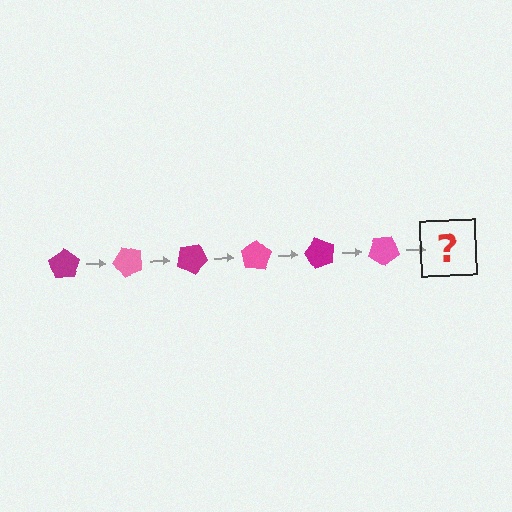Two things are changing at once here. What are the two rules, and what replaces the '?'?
The two rules are that it rotates 50 degrees each step and the color cycles through magenta and pink. The '?' should be a magenta pentagon, rotated 300 degrees from the start.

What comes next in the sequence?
The next element should be a magenta pentagon, rotated 300 degrees from the start.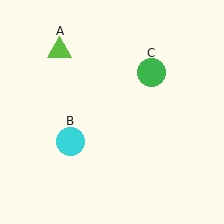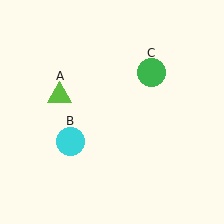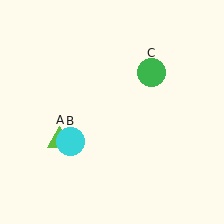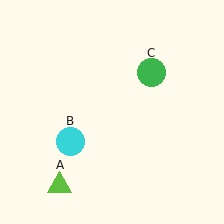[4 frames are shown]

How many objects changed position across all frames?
1 object changed position: lime triangle (object A).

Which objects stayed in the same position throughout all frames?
Cyan circle (object B) and green circle (object C) remained stationary.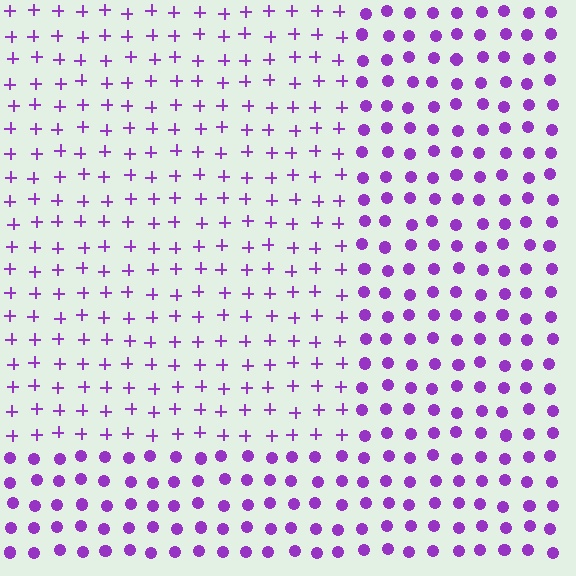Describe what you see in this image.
The image is filled with small purple elements arranged in a uniform grid. A rectangle-shaped region contains plus signs, while the surrounding area contains circles. The boundary is defined purely by the change in element shape.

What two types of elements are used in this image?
The image uses plus signs inside the rectangle region and circles outside it.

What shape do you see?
I see a rectangle.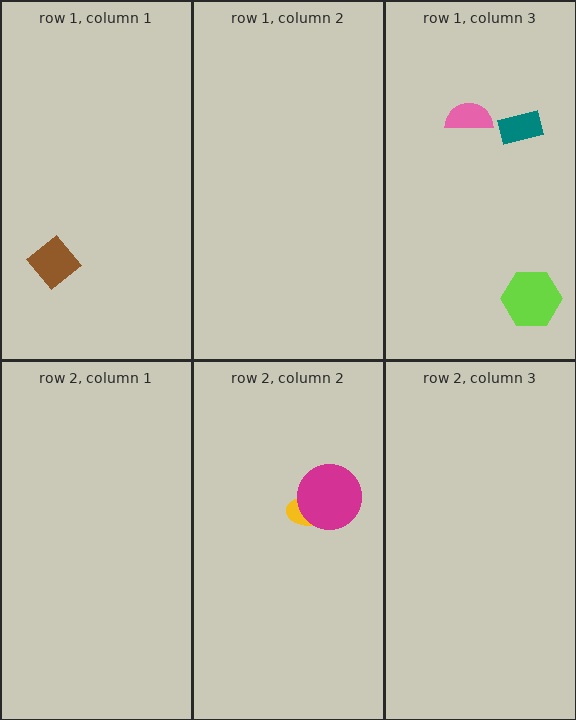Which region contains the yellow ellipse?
The row 2, column 2 region.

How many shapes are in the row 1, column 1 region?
1.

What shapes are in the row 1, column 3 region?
The lime hexagon, the pink semicircle, the teal rectangle.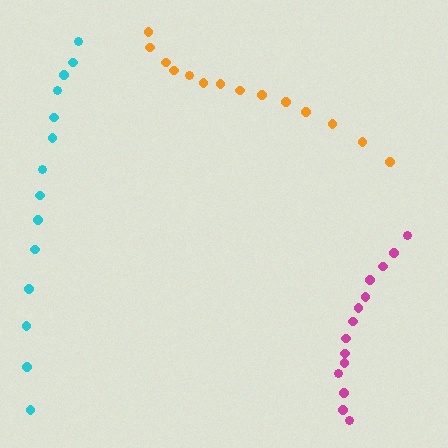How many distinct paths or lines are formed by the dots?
There are 3 distinct paths.